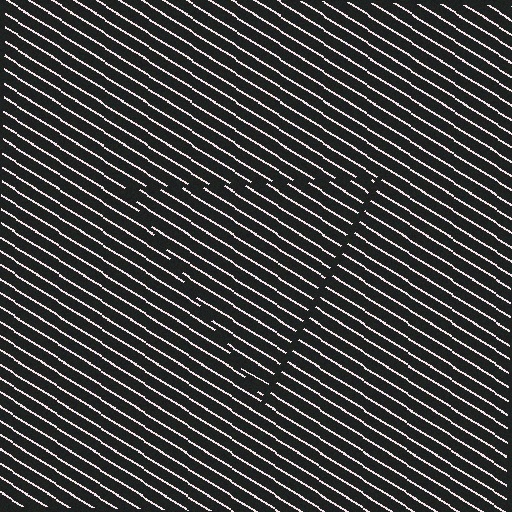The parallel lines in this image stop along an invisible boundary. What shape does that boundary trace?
An illusory triangle. The interior of the shape contains the same grating, shifted by half a period — the contour is defined by the phase discontinuity where line-ends from the inner and outer gratings abut.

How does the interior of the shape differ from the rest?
The interior of the shape contains the same grating, shifted by half a period — the contour is defined by the phase discontinuity where line-ends from the inner and outer gratings abut.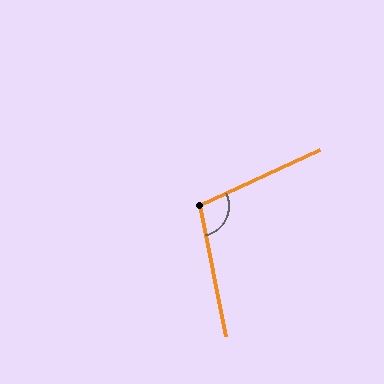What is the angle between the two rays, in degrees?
Approximately 104 degrees.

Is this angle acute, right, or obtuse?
It is obtuse.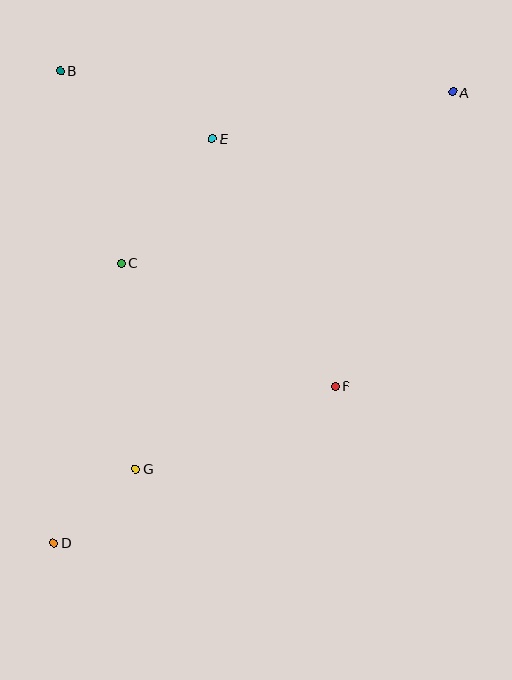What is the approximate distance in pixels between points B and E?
The distance between B and E is approximately 166 pixels.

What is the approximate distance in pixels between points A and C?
The distance between A and C is approximately 373 pixels.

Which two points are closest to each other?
Points D and G are closest to each other.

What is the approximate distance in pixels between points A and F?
The distance between A and F is approximately 317 pixels.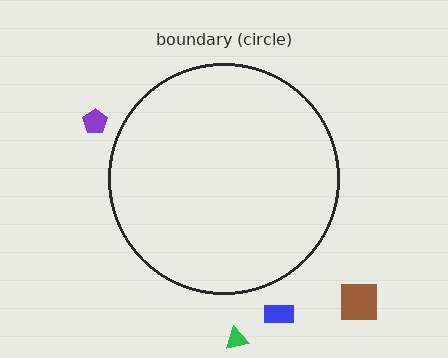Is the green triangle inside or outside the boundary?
Outside.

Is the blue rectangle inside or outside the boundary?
Outside.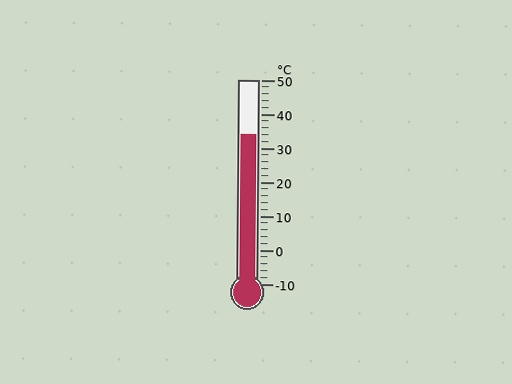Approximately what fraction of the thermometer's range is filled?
The thermometer is filled to approximately 75% of its range.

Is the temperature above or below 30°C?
The temperature is above 30°C.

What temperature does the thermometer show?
The thermometer shows approximately 34°C.